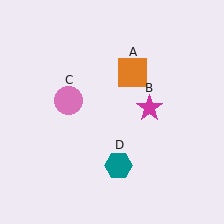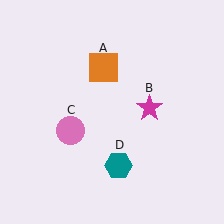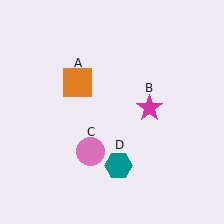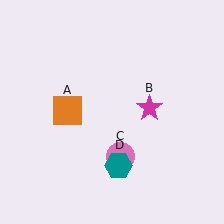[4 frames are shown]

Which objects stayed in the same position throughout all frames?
Magenta star (object B) and teal hexagon (object D) remained stationary.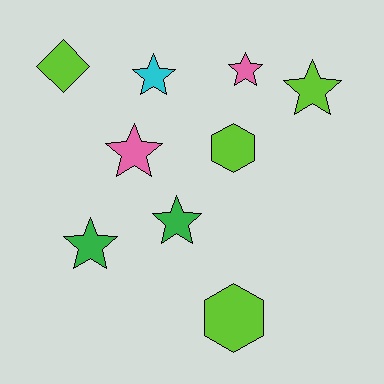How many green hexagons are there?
There are no green hexagons.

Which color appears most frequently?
Lime, with 4 objects.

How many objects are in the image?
There are 9 objects.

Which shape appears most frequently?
Star, with 6 objects.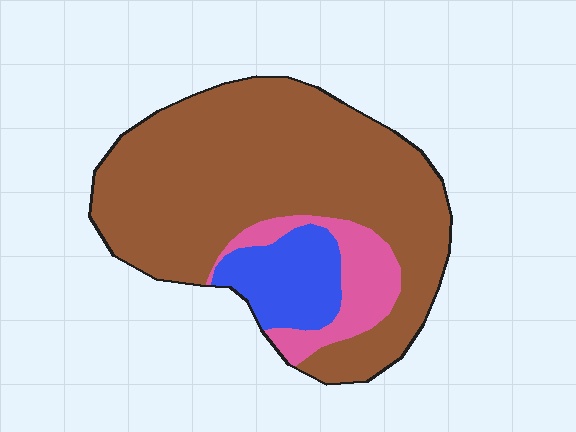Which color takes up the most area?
Brown, at roughly 75%.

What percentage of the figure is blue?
Blue takes up less than a quarter of the figure.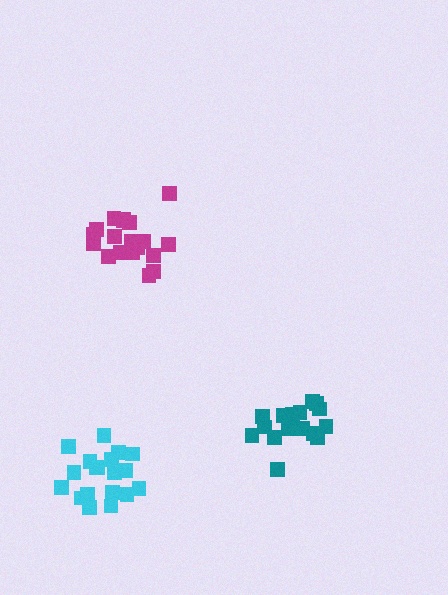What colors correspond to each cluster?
The clusters are colored: teal, magenta, cyan.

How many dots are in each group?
Group 1: 17 dots, Group 2: 19 dots, Group 3: 19 dots (55 total).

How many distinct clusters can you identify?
There are 3 distinct clusters.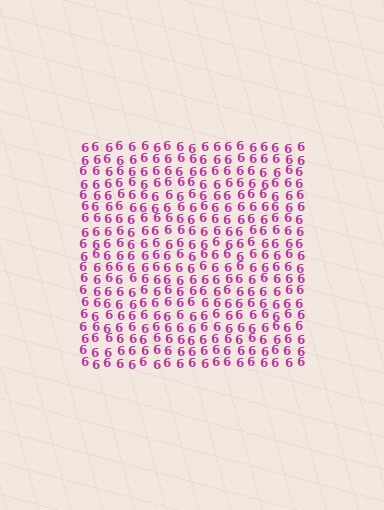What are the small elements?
The small elements are digit 6's.